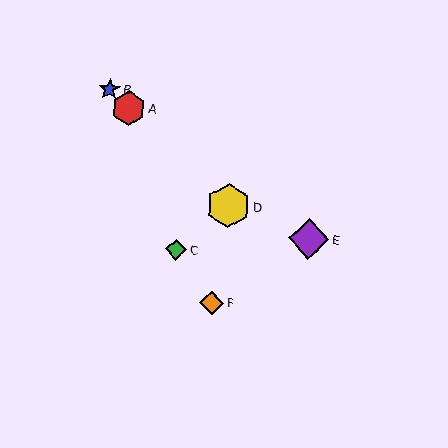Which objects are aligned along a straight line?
Objects A, B, D are aligned along a straight line.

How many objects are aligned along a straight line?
3 objects (A, B, D) are aligned along a straight line.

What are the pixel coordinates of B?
Object B is at (110, 89).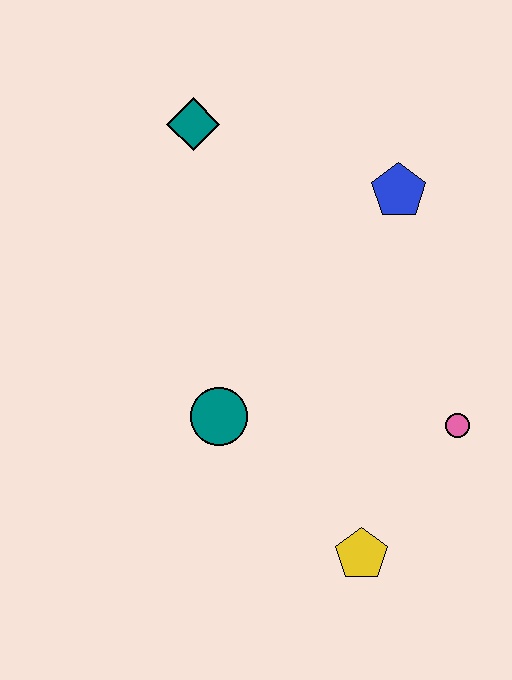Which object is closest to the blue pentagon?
The teal diamond is closest to the blue pentagon.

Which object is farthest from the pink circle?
The teal diamond is farthest from the pink circle.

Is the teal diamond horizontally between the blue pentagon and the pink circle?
No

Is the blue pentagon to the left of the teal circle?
No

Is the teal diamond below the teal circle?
No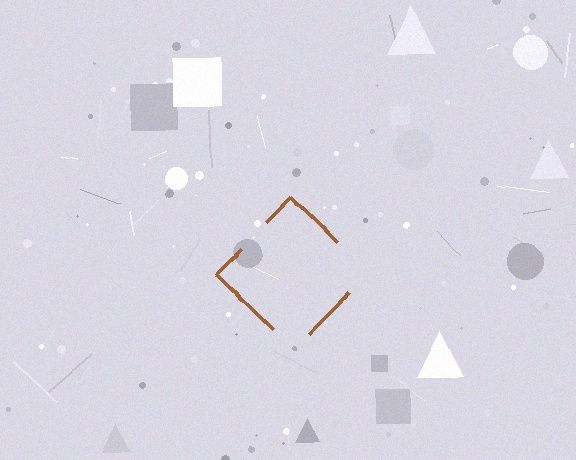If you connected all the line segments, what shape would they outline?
They would outline a diamond.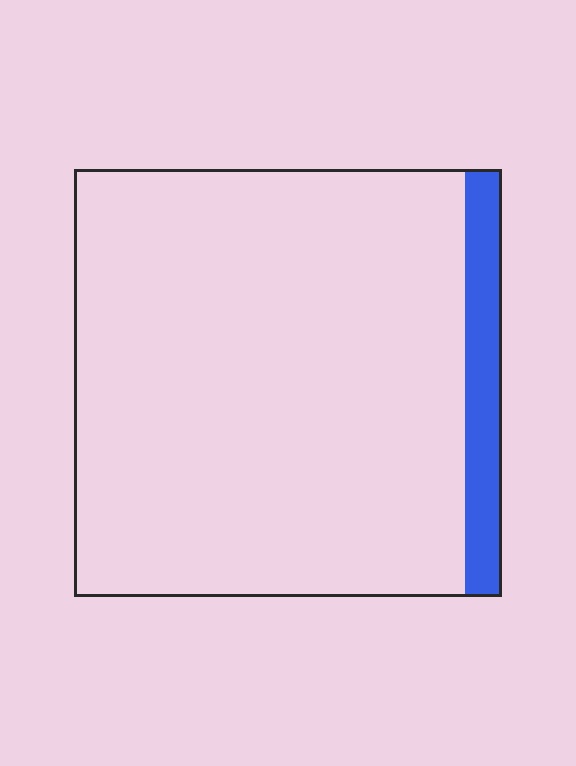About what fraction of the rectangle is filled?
About one tenth (1/10).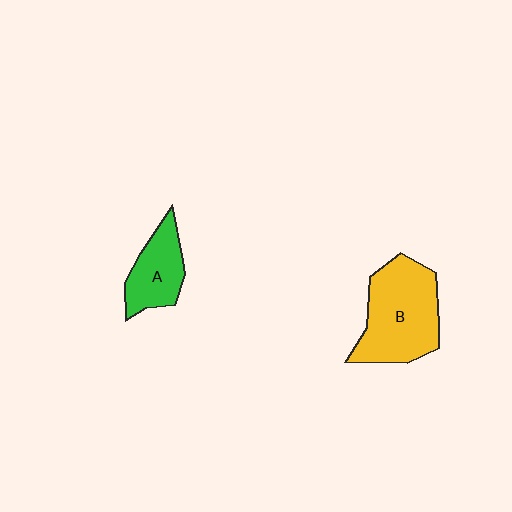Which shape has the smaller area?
Shape A (green).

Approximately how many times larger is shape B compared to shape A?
Approximately 1.8 times.